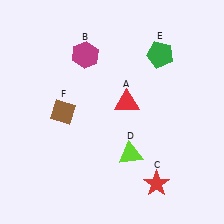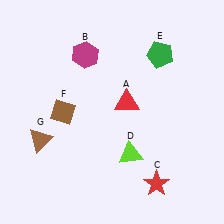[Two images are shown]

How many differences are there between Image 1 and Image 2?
There is 1 difference between the two images.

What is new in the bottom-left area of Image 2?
A brown triangle (G) was added in the bottom-left area of Image 2.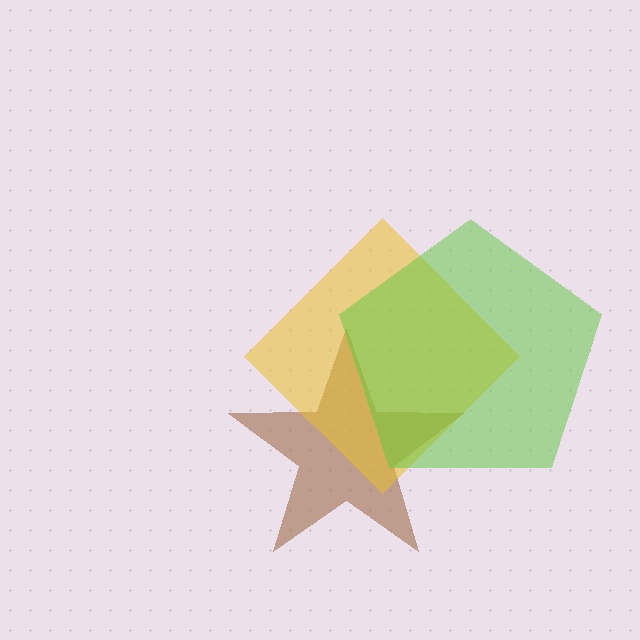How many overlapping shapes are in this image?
There are 3 overlapping shapes in the image.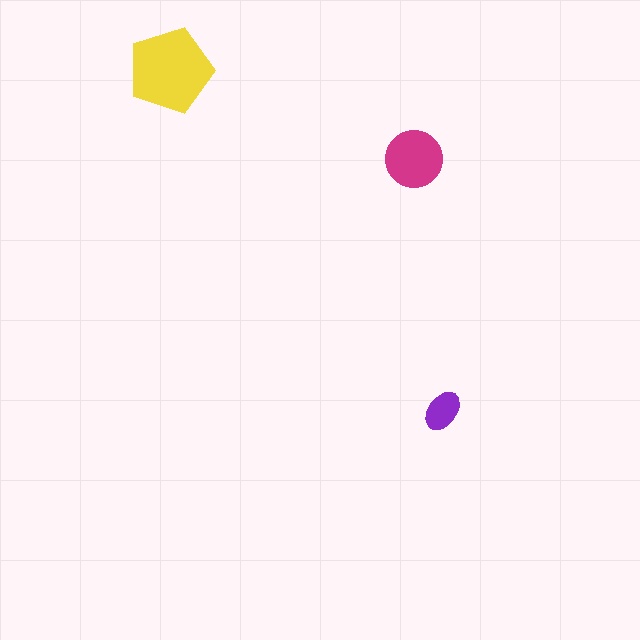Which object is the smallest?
The purple ellipse.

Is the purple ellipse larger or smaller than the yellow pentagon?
Smaller.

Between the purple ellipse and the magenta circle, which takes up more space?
The magenta circle.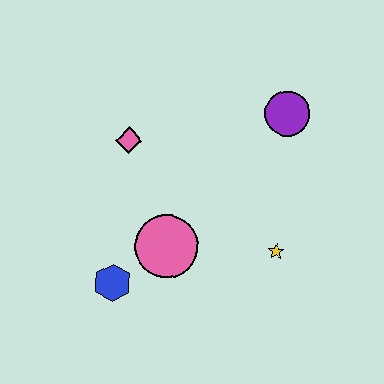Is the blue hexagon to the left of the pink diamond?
Yes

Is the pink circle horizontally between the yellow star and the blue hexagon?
Yes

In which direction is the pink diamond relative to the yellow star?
The pink diamond is to the left of the yellow star.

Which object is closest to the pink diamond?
The pink circle is closest to the pink diamond.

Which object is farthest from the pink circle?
The purple circle is farthest from the pink circle.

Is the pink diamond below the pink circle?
No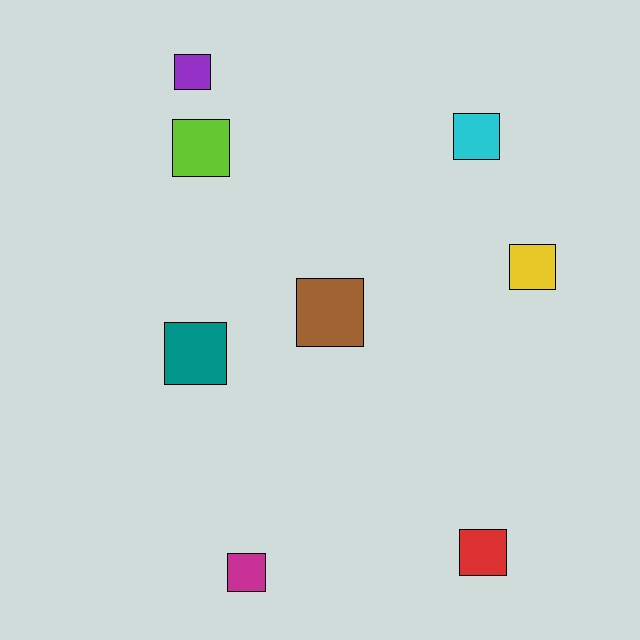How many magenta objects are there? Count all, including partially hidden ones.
There is 1 magenta object.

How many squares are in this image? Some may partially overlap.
There are 8 squares.